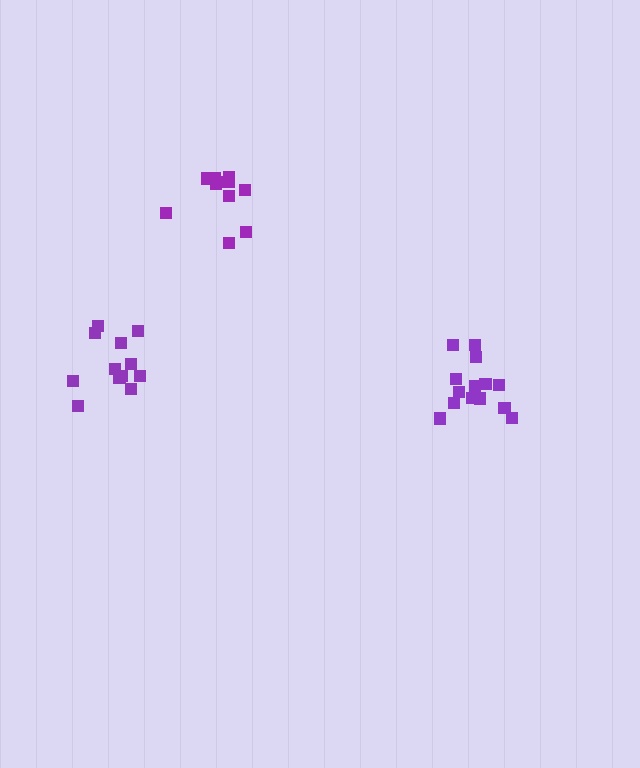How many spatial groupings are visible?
There are 3 spatial groupings.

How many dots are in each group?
Group 1: 14 dots, Group 2: 12 dots, Group 3: 11 dots (37 total).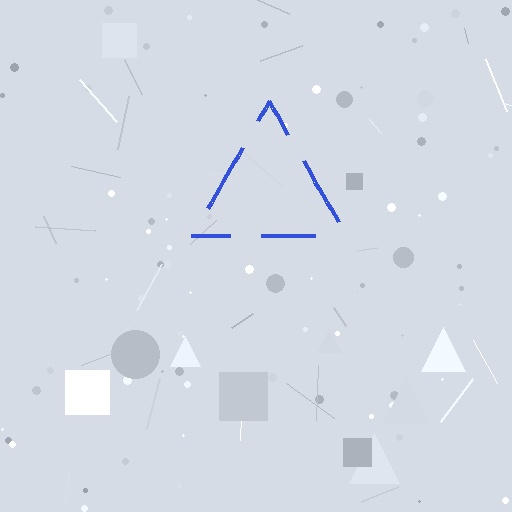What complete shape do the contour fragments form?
The contour fragments form a triangle.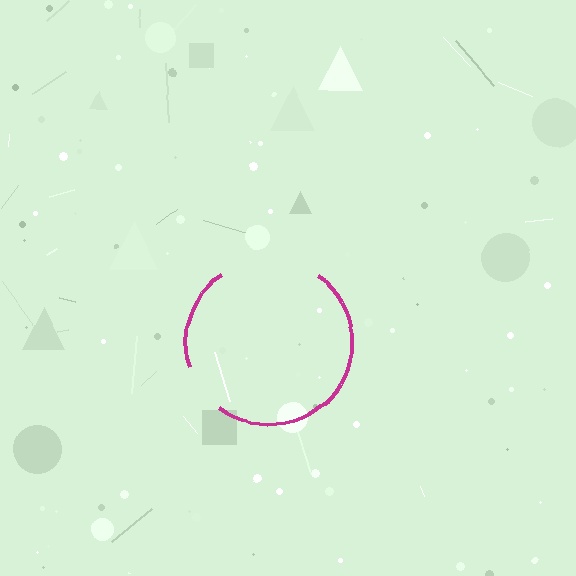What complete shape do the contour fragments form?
The contour fragments form a circle.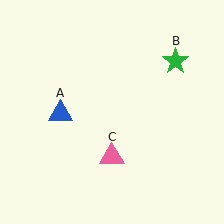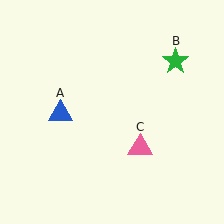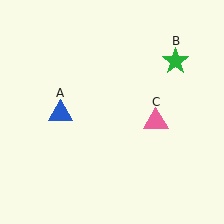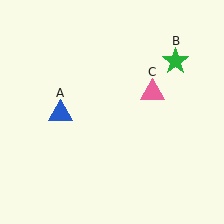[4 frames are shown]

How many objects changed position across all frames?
1 object changed position: pink triangle (object C).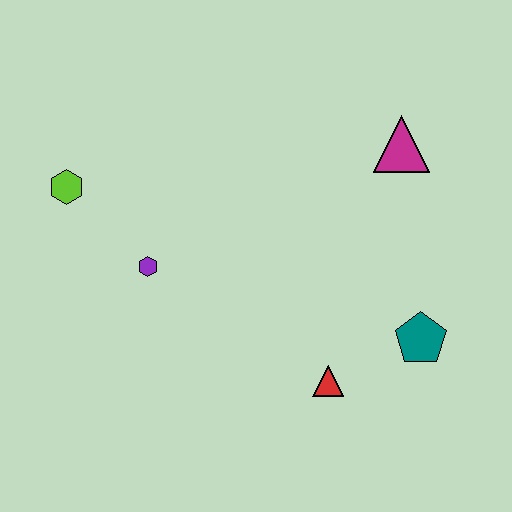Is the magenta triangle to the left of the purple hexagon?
No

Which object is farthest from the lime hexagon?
The teal pentagon is farthest from the lime hexagon.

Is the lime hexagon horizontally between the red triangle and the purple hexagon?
No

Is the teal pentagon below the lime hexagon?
Yes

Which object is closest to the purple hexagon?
The lime hexagon is closest to the purple hexagon.